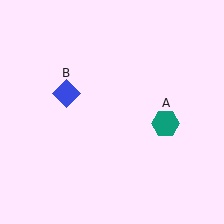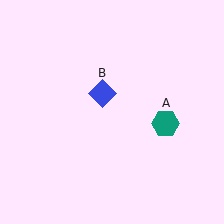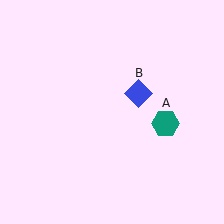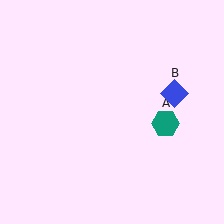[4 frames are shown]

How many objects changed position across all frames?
1 object changed position: blue diamond (object B).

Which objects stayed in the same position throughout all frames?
Teal hexagon (object A) remained stationary.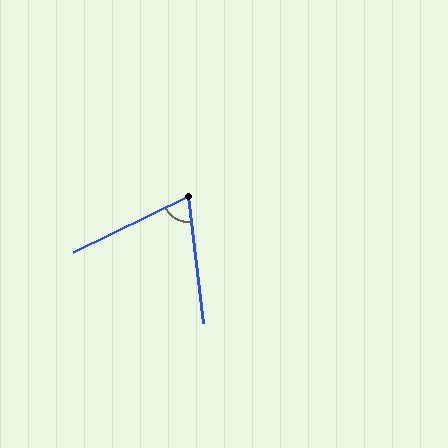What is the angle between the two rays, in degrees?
Approximately 71 degrees.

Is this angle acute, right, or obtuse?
It is acute.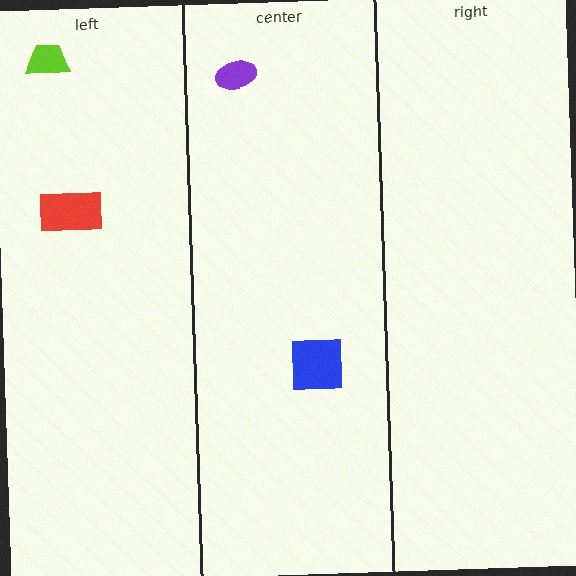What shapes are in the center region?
The blue square, the purple ellipse.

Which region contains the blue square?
The center region.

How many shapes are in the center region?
2.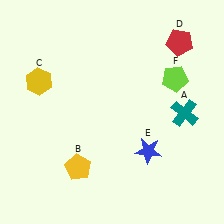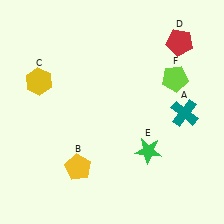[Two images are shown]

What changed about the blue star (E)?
In Image 1, E is blue. In Image 2, it changed to green.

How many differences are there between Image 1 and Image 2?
There is 1 difference between the two images.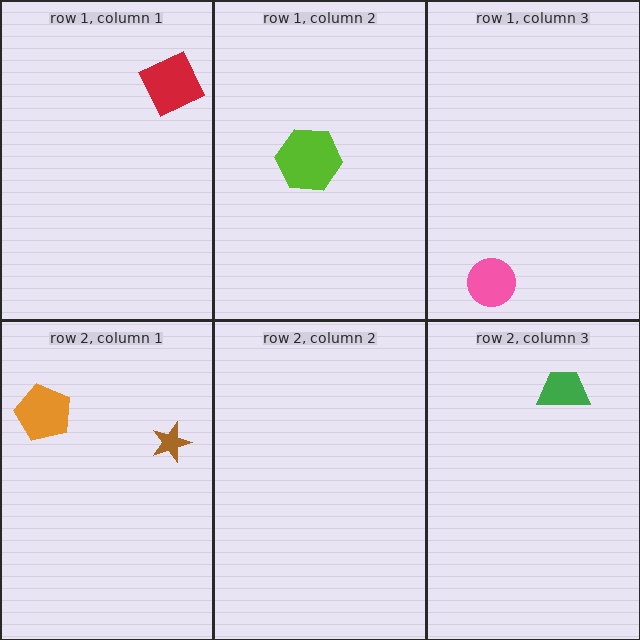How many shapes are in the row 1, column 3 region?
1.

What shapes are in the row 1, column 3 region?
The pink circle.